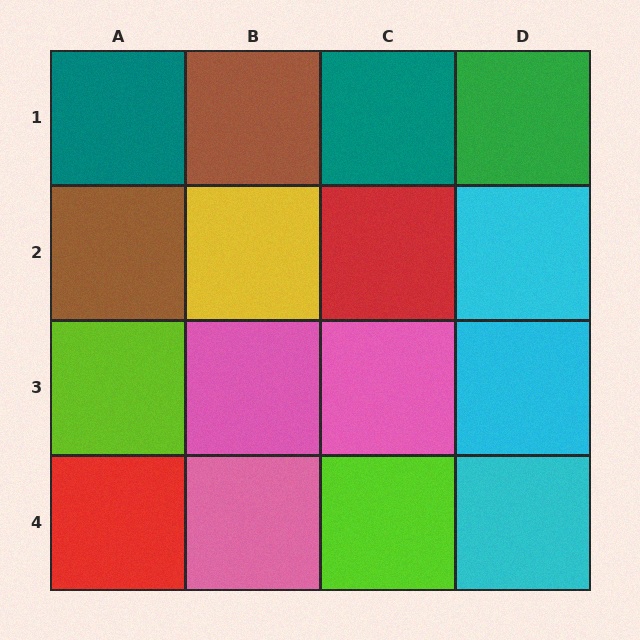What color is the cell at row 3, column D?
Cyan.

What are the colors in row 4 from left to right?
Red, pink, lime, cyan.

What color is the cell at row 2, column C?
Red.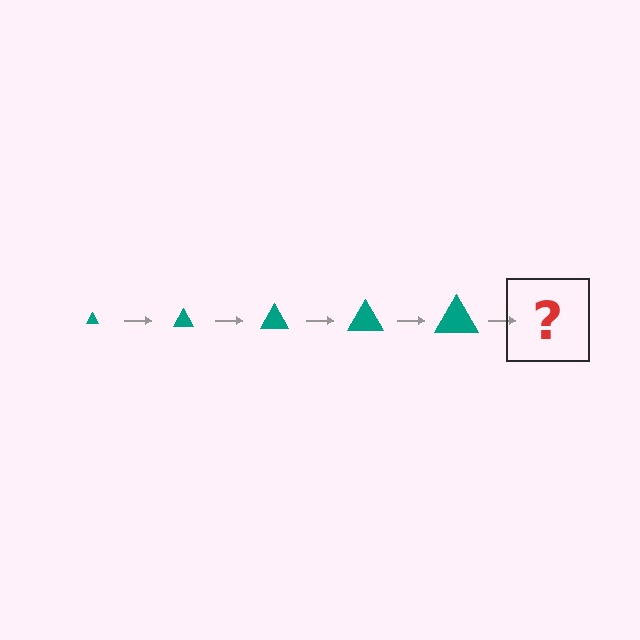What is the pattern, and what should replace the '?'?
The pattern is that the triangle gets progressively larger each step. The '?' should be a teal triangle, larger than the previous one.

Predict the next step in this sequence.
The next step is a teal triangle, larger than the previous one.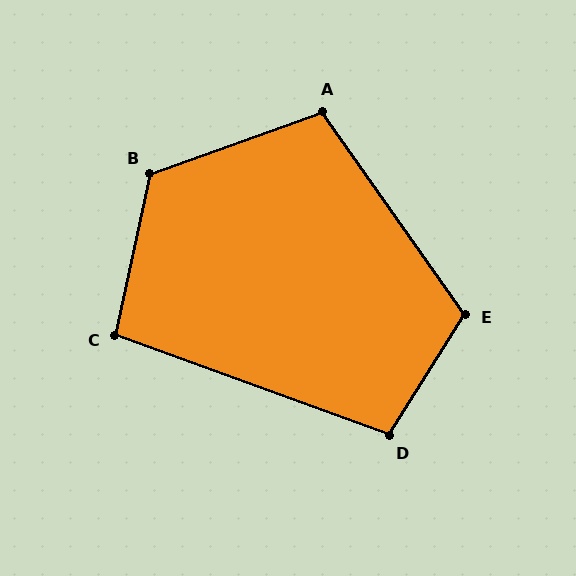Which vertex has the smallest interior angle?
C, at approximately 98 degrees.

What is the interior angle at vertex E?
Approximately 113 degrees (obtuse).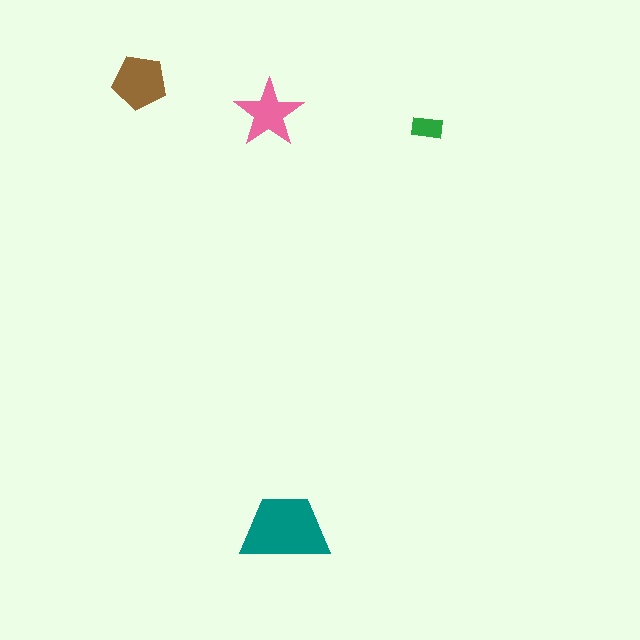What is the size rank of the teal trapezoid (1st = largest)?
1st.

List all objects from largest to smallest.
The teal trapezoid, the brown pentagon, the pink star, the green rectangle.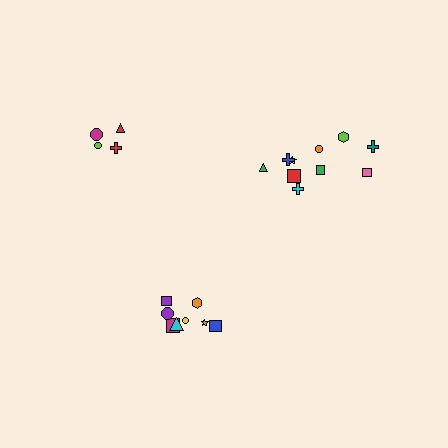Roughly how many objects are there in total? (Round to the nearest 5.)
Roughly 20 objects in total.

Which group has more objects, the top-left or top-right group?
The top-right group.